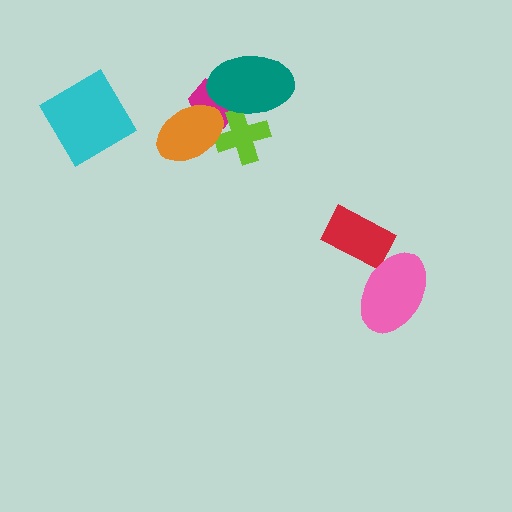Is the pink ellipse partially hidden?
No, no other shape covers it.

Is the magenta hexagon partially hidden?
Yes, it is partially covered by another shape.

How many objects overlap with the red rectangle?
1 object overlaps with the red rectangle.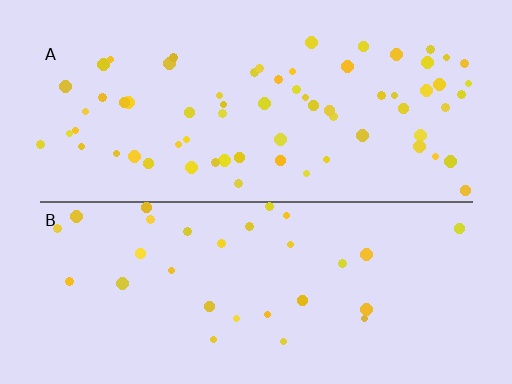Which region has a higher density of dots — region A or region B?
A (the top).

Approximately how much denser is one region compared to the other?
Approximately 2.2× — region A over region B.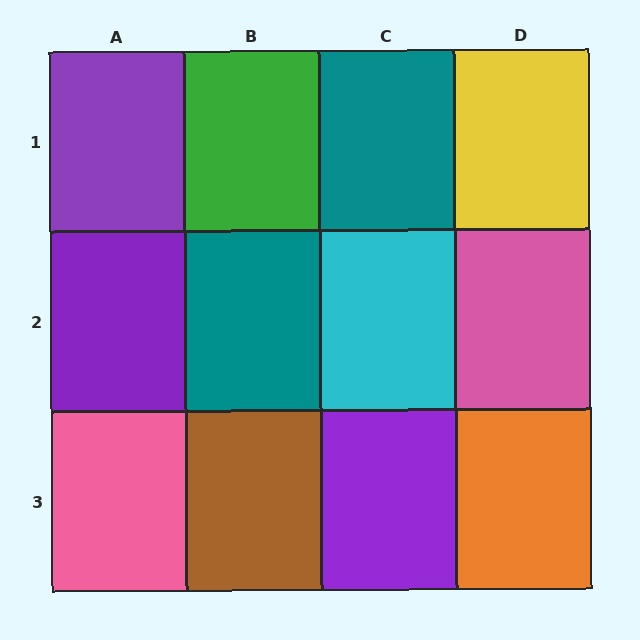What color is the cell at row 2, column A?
Purple.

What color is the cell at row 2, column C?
Cyan.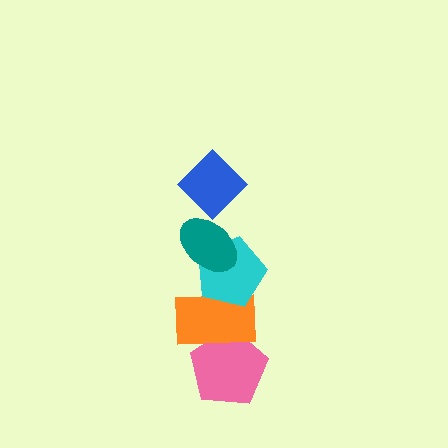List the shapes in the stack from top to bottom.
From top to bottom: the blue diamond, the teal ellipse, the cyan pentagon, the orange rectangle, the pink pentagon.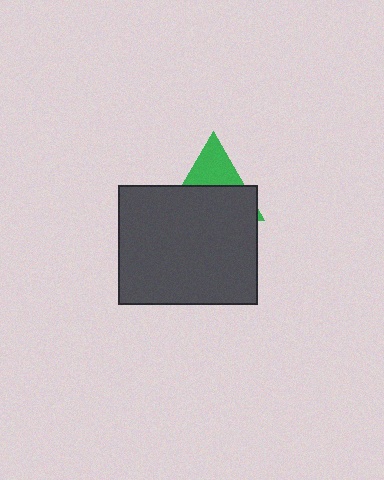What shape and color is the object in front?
The object in front is a dark gray rectangle.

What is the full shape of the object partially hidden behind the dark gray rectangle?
The partially hidden object is a green triangle.